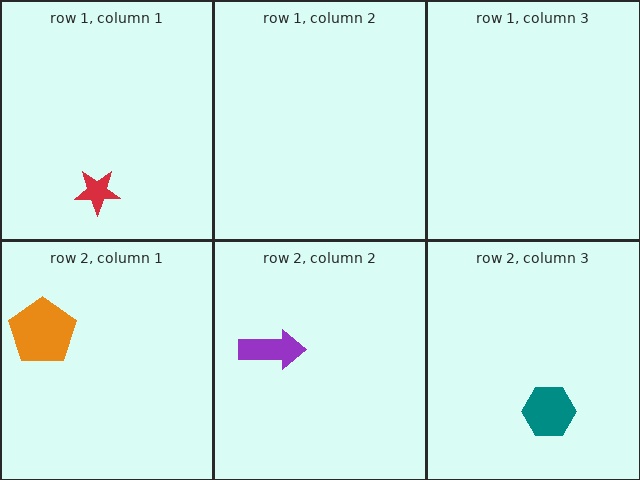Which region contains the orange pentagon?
The row 2, column 1 region.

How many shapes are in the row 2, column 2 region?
1.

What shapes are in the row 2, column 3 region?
The teal hexagon.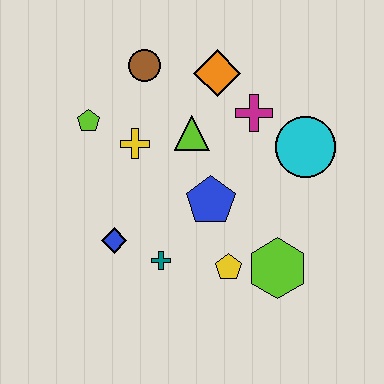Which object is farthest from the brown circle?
The lime hexagon is farthest from the brown circle.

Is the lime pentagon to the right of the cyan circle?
No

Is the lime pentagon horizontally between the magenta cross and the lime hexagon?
No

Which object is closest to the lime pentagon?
The yellow cross is closest to the lime pentagon.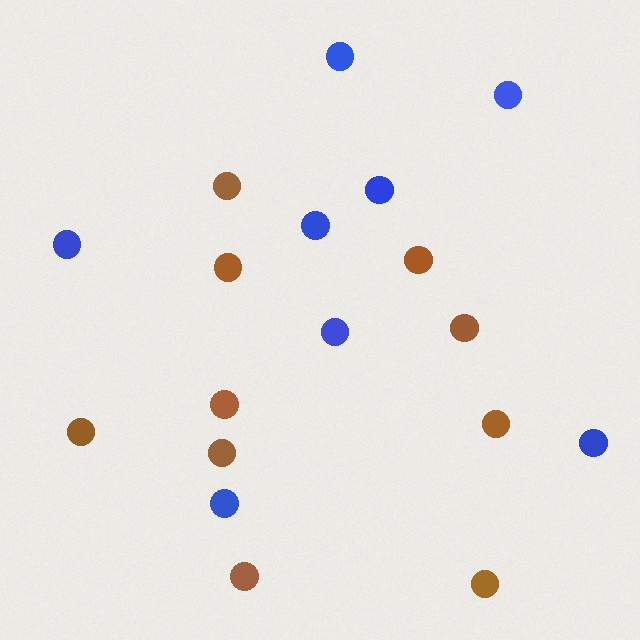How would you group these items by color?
There are 2 groups: one group of brown circles (10) and one group of blue circles (8).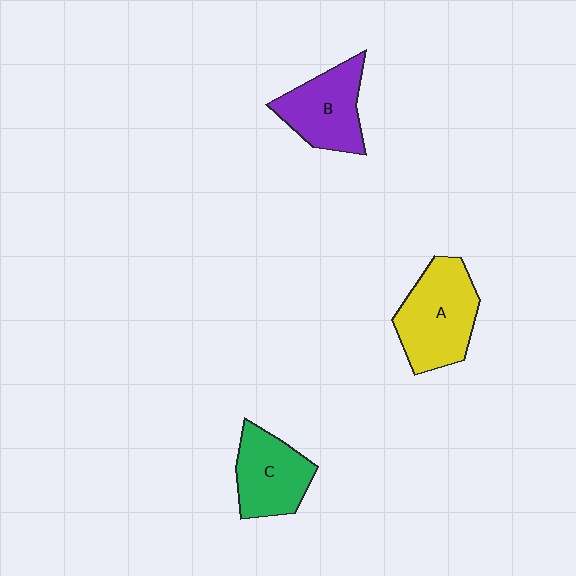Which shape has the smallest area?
Shape C (green).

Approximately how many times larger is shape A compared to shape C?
Approximately 1.3 times.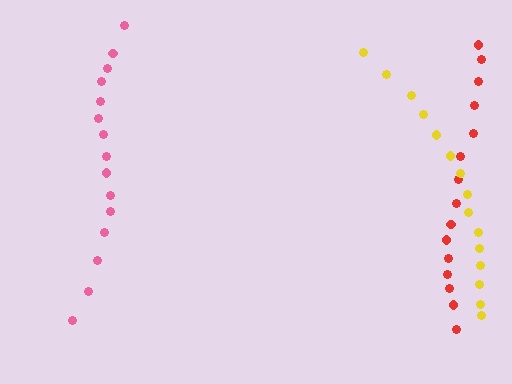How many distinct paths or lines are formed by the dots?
There are 3 distinct paths.